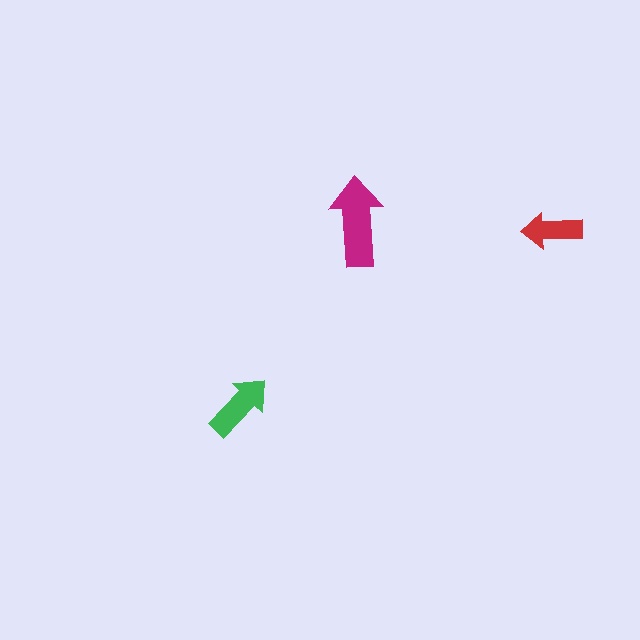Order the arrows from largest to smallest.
the magenta one, the green one, the red one.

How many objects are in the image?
There are 3 objects in the image.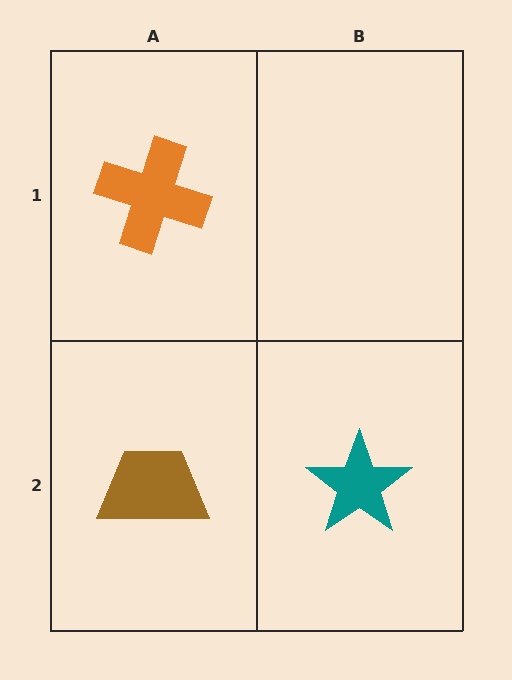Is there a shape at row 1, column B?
No, that cell is empty.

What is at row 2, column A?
A brown trapezoid.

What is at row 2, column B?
A teal star.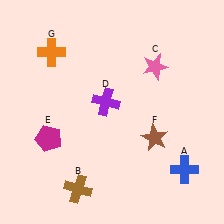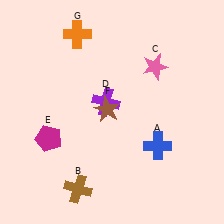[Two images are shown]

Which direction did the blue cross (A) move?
The blue cross (A) moved left.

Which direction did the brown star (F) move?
The brown star (F) moved left.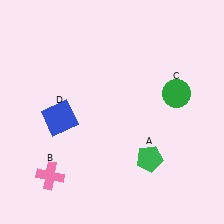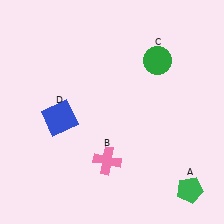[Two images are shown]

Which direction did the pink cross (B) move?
The pink cross (B) moved right.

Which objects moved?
The objects that moved are: the green pentagon (A), the pink cross (B), the green circle (C).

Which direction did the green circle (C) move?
The green circle (C) moved up.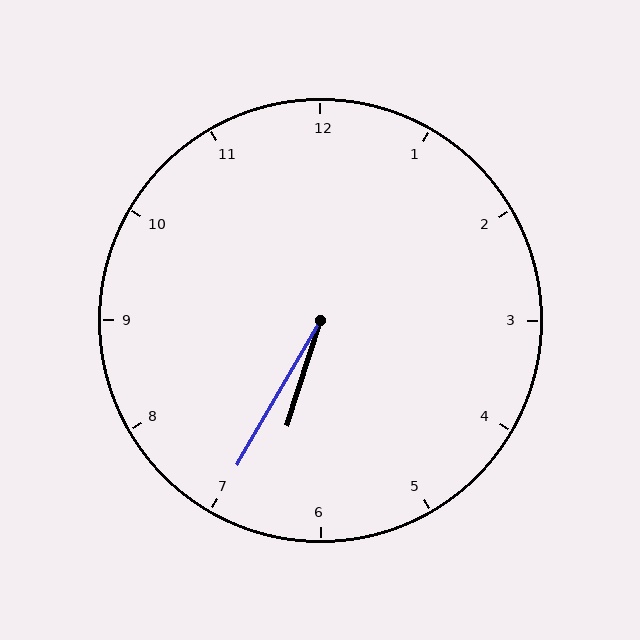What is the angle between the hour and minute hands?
Approximately 12 degrees.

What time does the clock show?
6:35.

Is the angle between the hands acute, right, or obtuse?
It is acute.